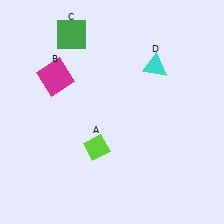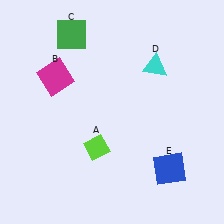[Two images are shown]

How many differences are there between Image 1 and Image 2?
There is 1 difference between the two images.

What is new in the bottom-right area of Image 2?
A blue square (E) was added in the bottom-right area of Image 2.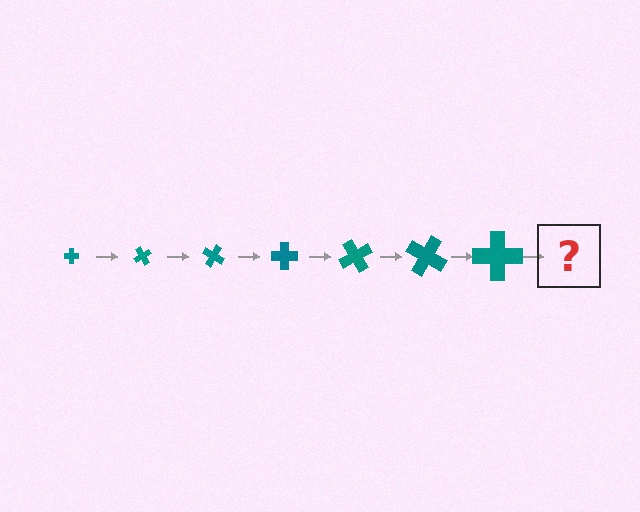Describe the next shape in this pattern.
It should be a cross, larger than the previous one and rotated 420 degrees from the start.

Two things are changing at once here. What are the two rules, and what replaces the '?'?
The two rules are that the cross grows larger each step and it rotates 60 degrees each step. The '?' should be a cross, larger than the previous one and rotated 420 degrees from the start.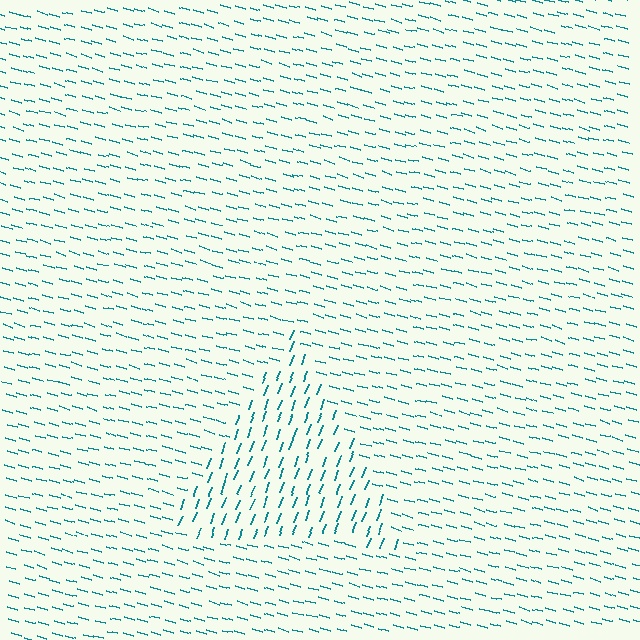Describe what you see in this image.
The image is filled with small teal line segments. A triangle region in the image has lines oriented differently from the surrounding lines, creating a visible texture boundary.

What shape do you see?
I see a triangle.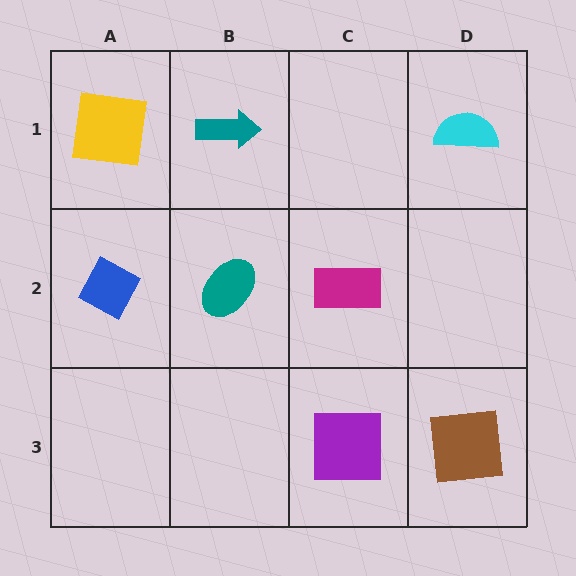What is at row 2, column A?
A blue diamond.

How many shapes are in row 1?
3 shapes.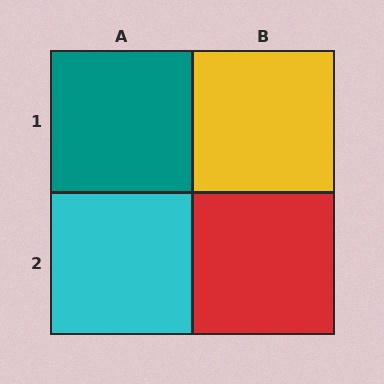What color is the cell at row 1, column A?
Teal.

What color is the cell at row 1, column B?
Yellow.